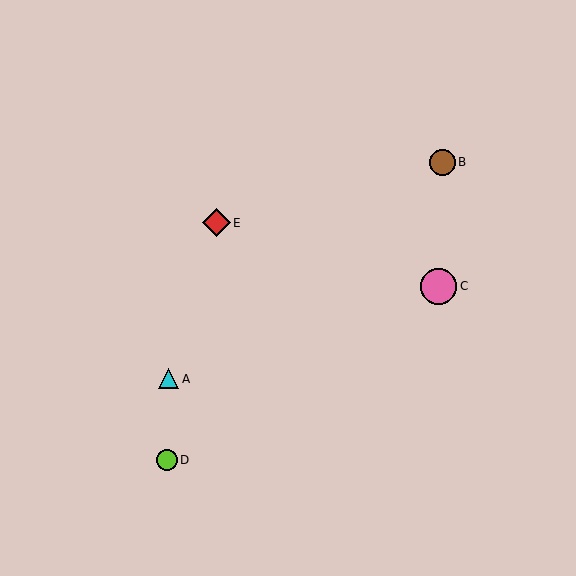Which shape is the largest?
The pink circle (labeled C) is the largest.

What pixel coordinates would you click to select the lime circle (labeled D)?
Click at (167, 460) to select the lime circle D.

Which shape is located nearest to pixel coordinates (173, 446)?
The lime circle (labeled D) at (167, 460) is nearest to that location.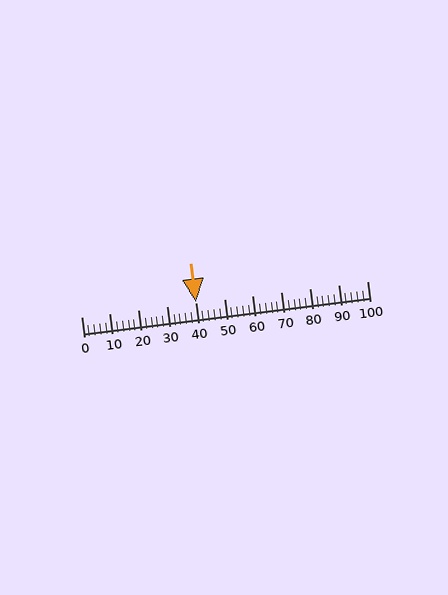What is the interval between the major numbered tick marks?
The major tick marks are spaced 10 units apart.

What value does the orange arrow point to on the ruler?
The orange arrow points to approximately 40.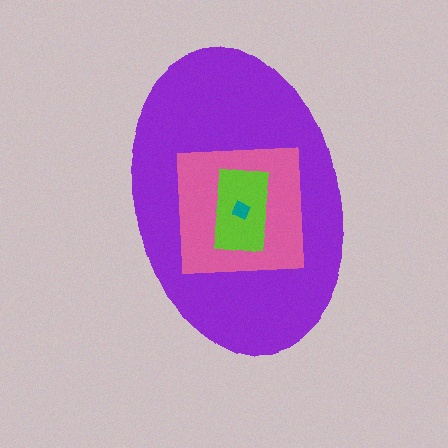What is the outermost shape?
The purple ellipse.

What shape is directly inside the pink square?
The lime rectangle.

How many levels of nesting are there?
4.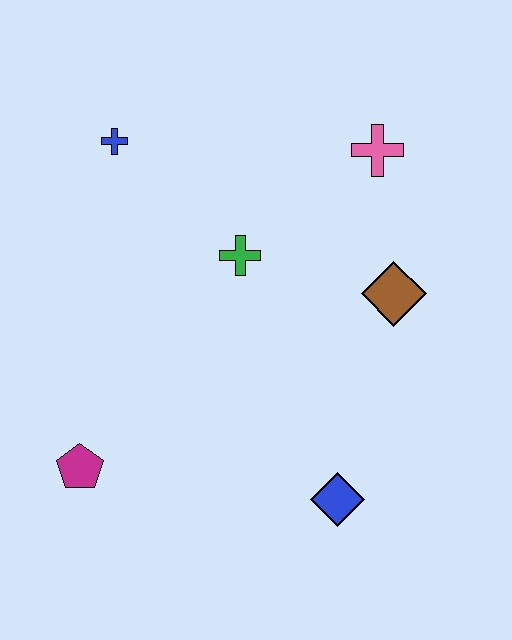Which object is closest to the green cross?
The brown diamond is closest to the green cross.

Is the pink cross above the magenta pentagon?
Yes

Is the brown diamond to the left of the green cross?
No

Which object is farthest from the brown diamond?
The magenta pentagon is farthest from the brown diamond.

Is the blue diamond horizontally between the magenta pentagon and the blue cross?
No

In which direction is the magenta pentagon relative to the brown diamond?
The magenta pentagon is to the left of the brown diamond.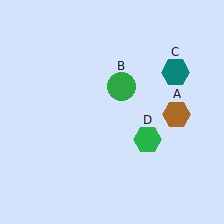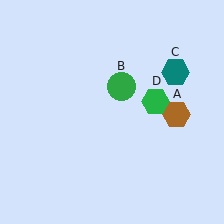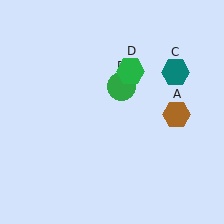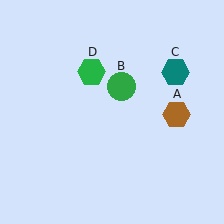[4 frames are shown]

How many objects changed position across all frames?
1 object changed position: green hexagon (object D).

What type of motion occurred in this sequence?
The green hexagon (object D) rotated counterclockwise around the center of the scene.